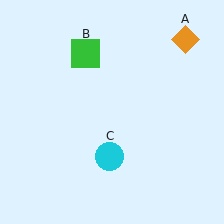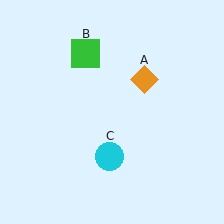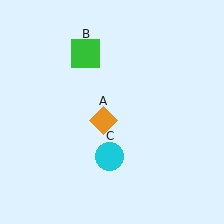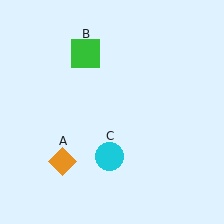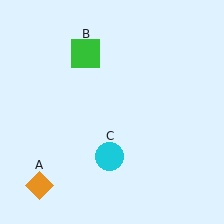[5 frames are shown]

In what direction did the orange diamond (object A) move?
The orange diamond (object A) moved down and to the left.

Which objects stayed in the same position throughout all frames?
Green square (object B) and cyan circle (object C) remained stationary.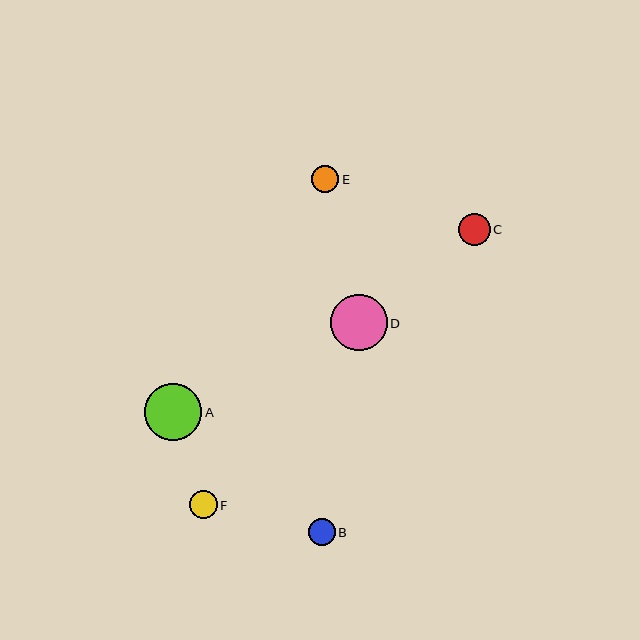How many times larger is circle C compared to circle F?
Circle C is approximately 1.2 times the size of circle F.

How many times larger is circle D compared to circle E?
Circle D is approximately 2.1 times the size of circle E.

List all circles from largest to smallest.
From largest to smallest: A, D, C, F, E, B.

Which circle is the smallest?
Circle B is the smallest with a size of approximately 26 pixels.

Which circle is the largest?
Circle A is the largest with a size of approximately 57 pixels.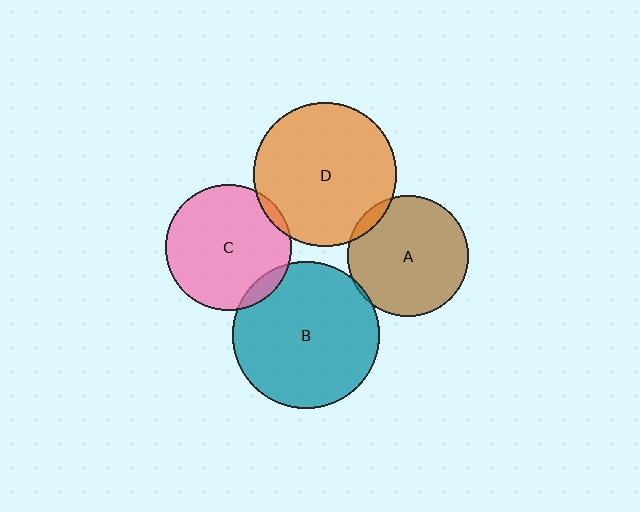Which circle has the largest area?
Circle B (teal).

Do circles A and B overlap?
Yes.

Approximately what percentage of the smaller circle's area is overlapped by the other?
Approximately 5%.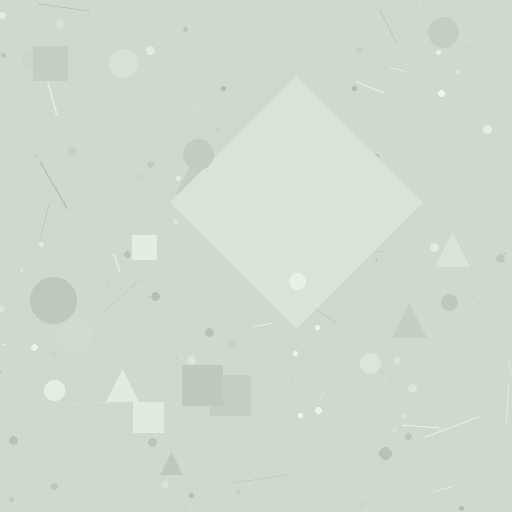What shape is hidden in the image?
A diamond is hidden in the image.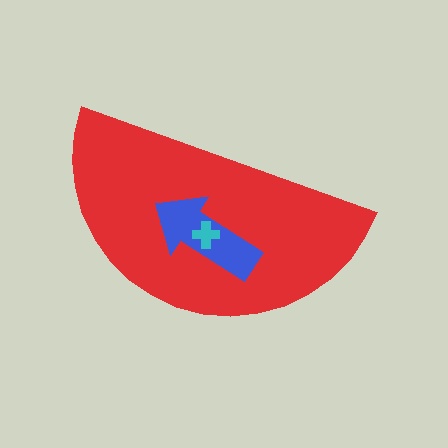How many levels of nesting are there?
3.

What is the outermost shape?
The red semicircle.